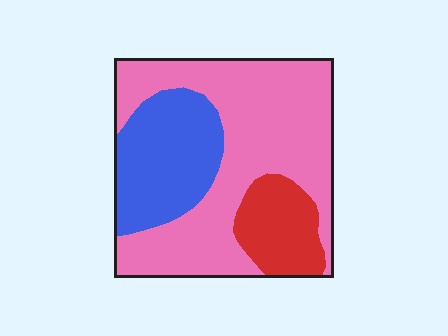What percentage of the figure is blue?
Blue takes up between a sixth and a third of the figure.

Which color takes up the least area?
Red, at roughly 15%.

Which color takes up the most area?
Pink, at roughly 60%.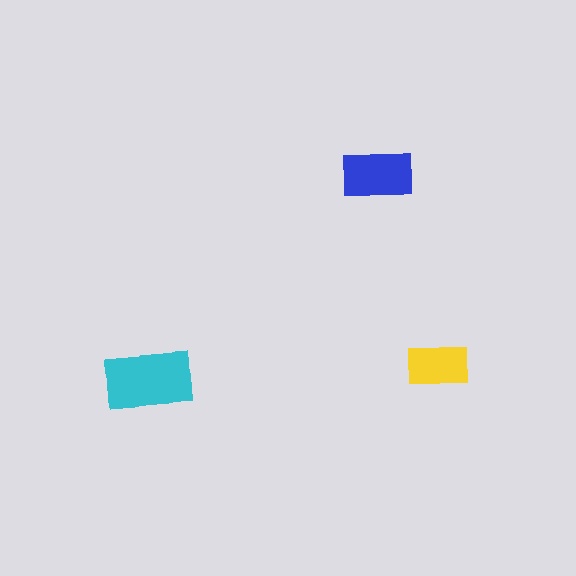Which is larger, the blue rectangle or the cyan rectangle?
The cyan one.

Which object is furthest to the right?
The yellow rectangle is rightmost.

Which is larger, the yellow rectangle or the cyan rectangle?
The cyan one.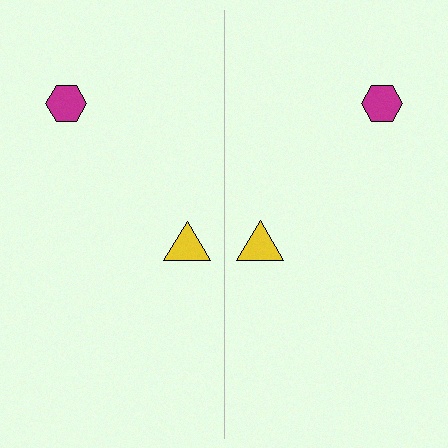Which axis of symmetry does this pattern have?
The pattern has a vertical axis of symmetry running through the center of the image.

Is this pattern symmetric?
Yes, this pattern has bilateral (reflection) symmetry.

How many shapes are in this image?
There are 4 shapes in this image.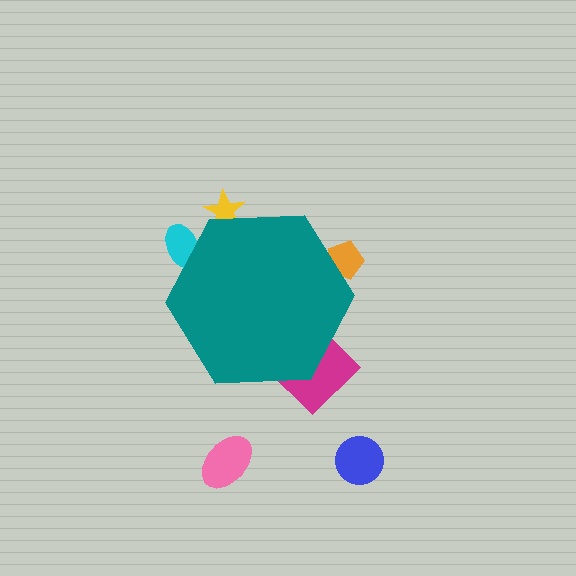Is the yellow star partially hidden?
Yes, the yellow star is partially hidden behind the teal hexagon.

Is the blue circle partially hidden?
No, the blue circle is fully visible.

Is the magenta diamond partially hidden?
Yes, the magenta diamond is partially hidden behind the teal hexagon.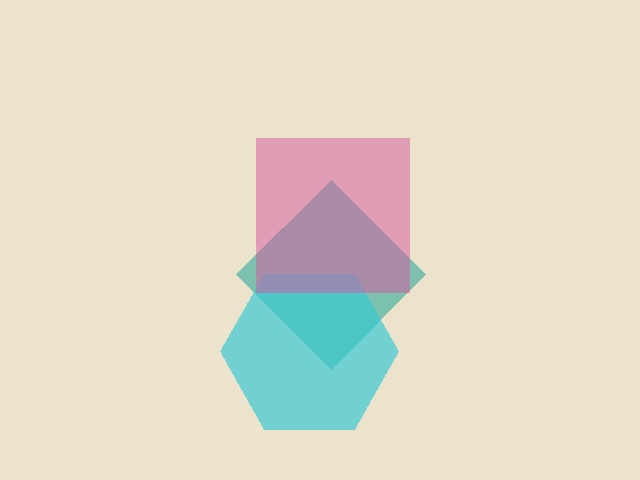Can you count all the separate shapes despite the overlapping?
Yes, there are 3 separate shapes.